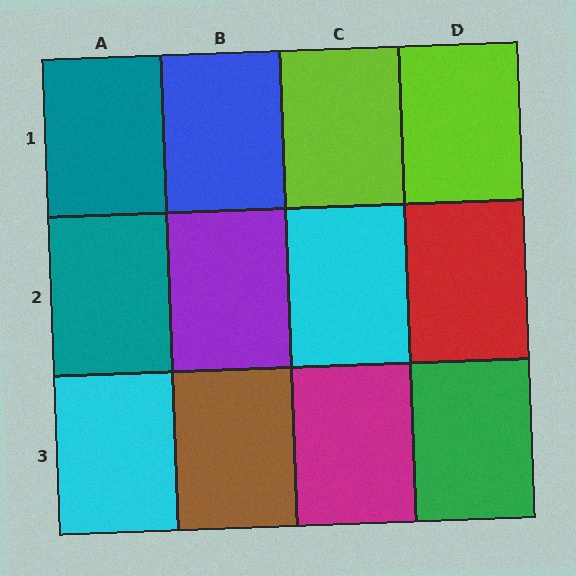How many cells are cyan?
2 cells are cyan.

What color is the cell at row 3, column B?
Brown.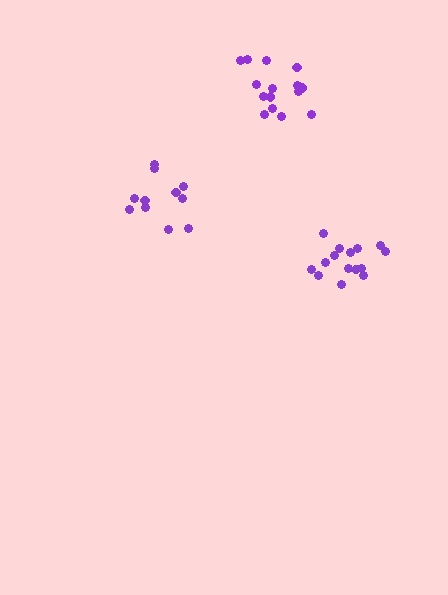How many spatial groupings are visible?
There are 3 spatial groupings.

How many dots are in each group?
Group 1: 15 dots, Group 2: 15 dots, Group 3: 11 dots (41 total).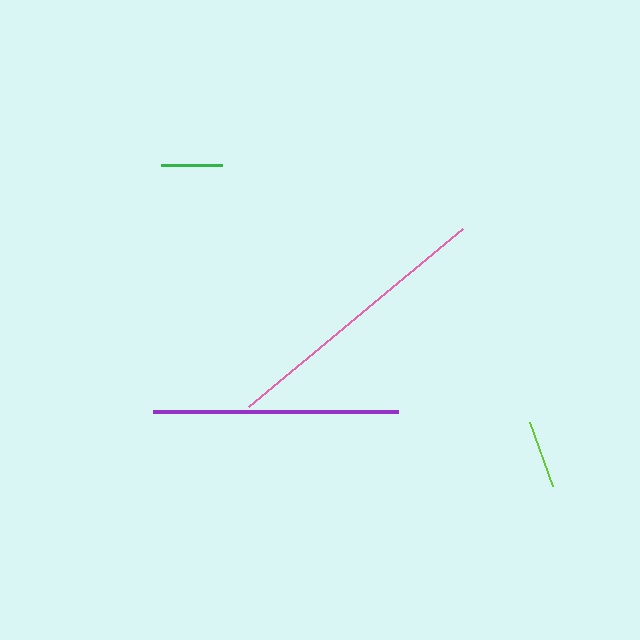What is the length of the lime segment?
The lime segment is approximately 68 pixels long.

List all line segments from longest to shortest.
From longest to shortest: pink, purple, lime, green.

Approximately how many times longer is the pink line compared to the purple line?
The pink line is approximately 1.1 times the length of the purple line.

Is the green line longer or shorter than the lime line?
The lime line is longer than the green line.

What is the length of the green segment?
The green segment is approximately 60 pixels long.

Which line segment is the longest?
The pink line is the longest at approximately 279 pixels.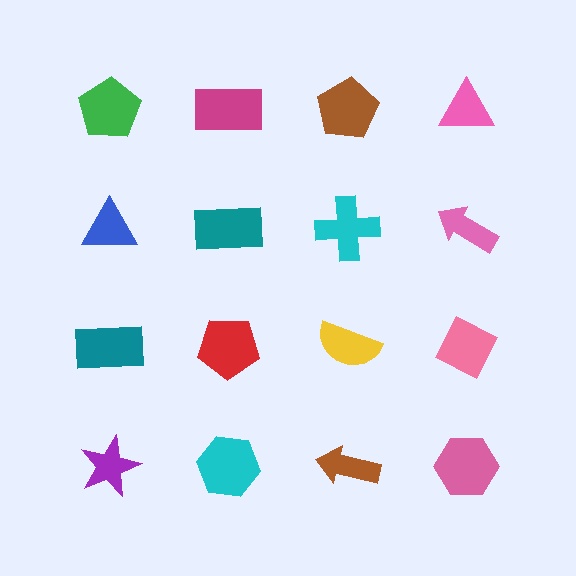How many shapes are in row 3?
4 shapes.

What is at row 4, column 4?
A pink hexagon.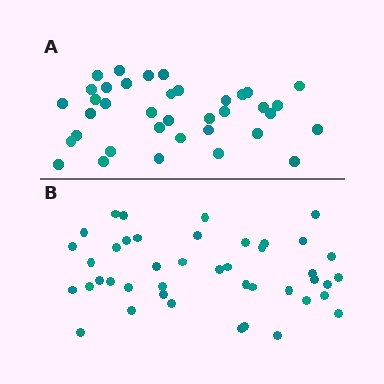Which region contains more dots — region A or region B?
Region B (the bottom region) has more dots.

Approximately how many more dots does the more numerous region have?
Region B has about 6 more dots than region A.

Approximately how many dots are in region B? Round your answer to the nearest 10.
About 40 dots. (The exact count is 43, which rounds to 40.)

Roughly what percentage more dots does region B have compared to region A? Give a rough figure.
About 15% more.